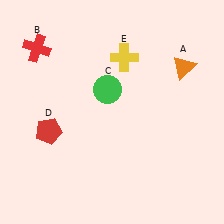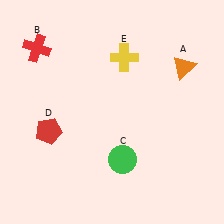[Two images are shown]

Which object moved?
The green circle (C) moved down.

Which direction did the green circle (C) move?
The green circle (C) moved down.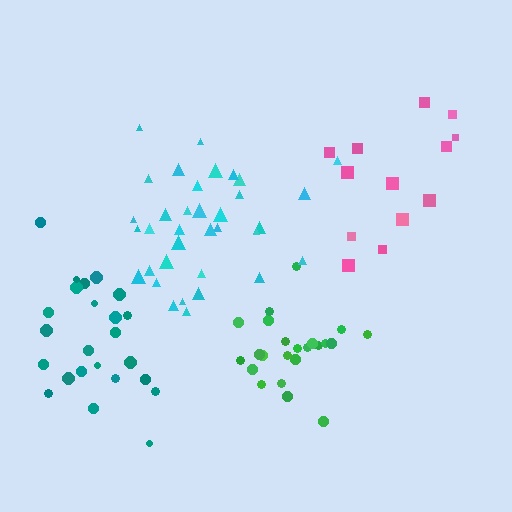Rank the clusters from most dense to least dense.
green, cyan, teal, pink.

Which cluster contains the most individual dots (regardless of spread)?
Cyan (35).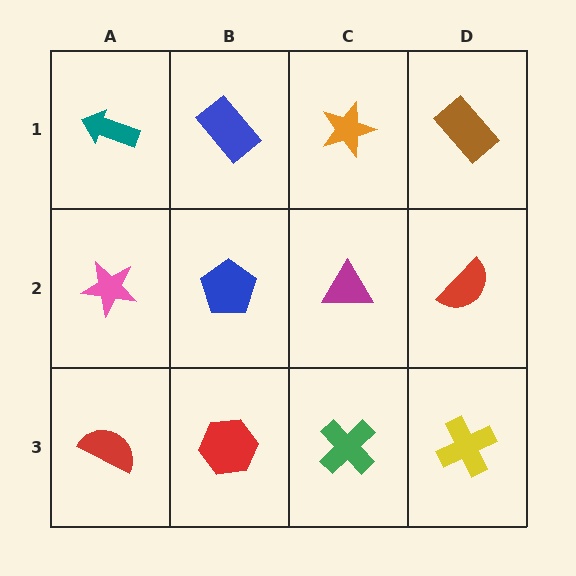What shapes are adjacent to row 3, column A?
A pink star (row 2, column A), a red hexagon (row 3, column B).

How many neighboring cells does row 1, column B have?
3.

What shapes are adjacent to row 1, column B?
A blue pentagon (row 2, column B), a teal arrow (row 1, column A), an orange star (row 1, column C).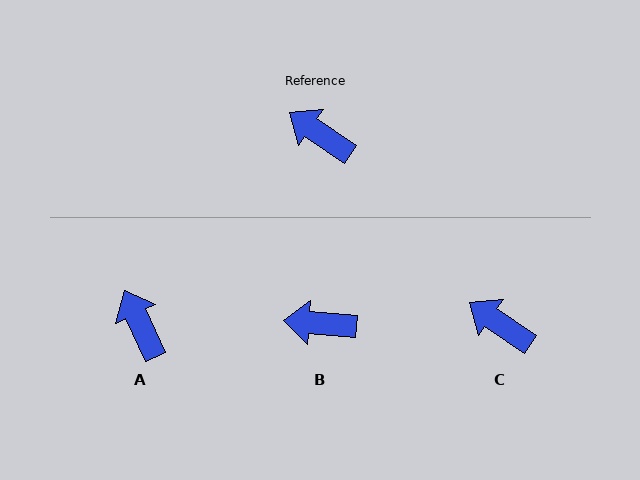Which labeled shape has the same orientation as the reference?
C.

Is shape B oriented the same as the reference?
No, it is off by about 29 degrees.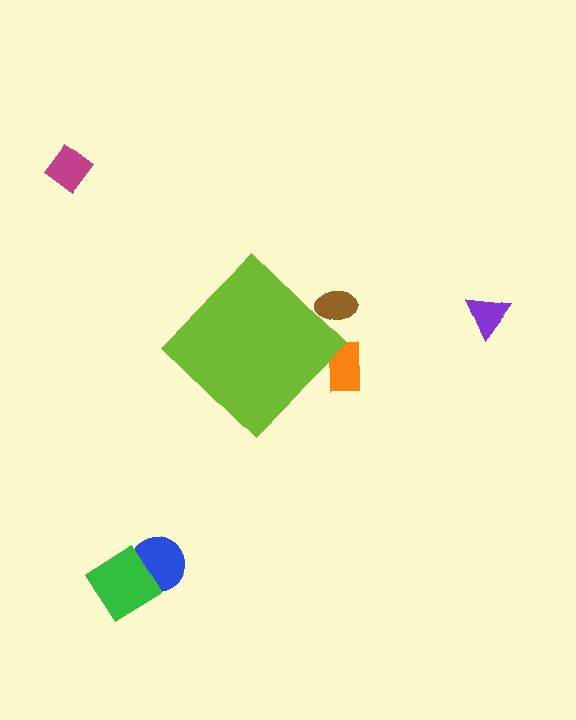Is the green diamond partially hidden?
No, the green diamond is fully visible.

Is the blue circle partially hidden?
No, the blue circle is fully visible.